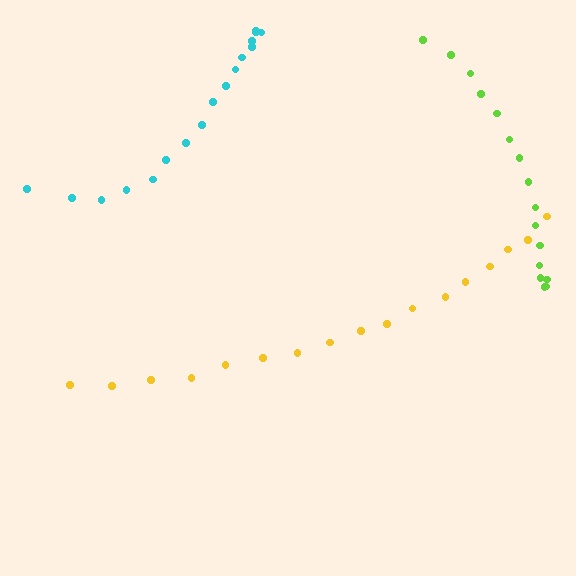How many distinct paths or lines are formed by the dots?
There are 3 distinct paths.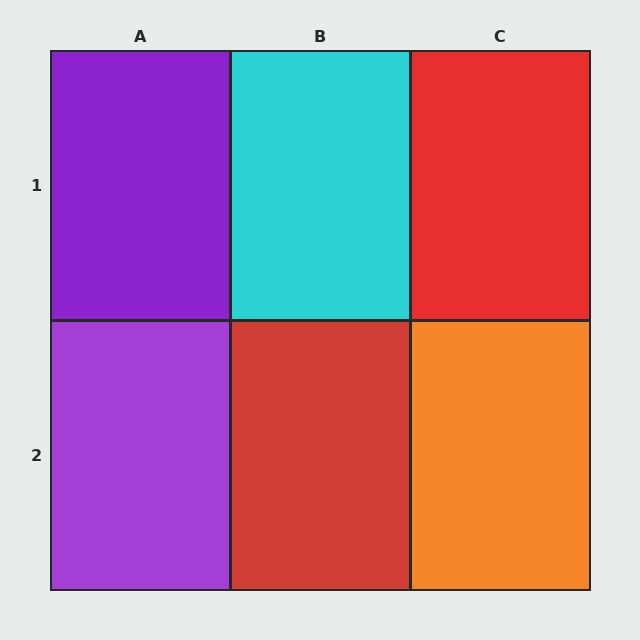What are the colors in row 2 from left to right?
Purple, red, orange.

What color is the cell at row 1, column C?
Red.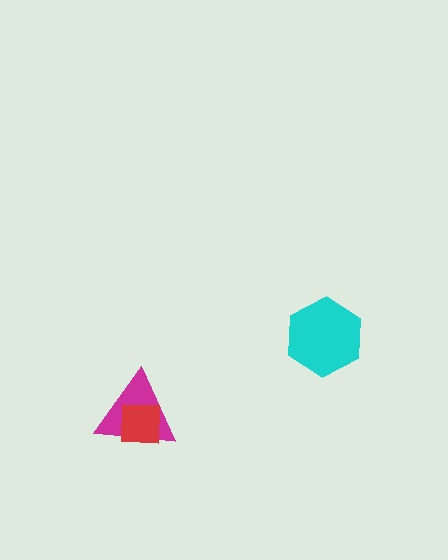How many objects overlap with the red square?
1 object overlaps with the red square.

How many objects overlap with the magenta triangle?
1 object overlaps with the magenta triangle.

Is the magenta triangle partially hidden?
Yes, it is partially covered by another shape.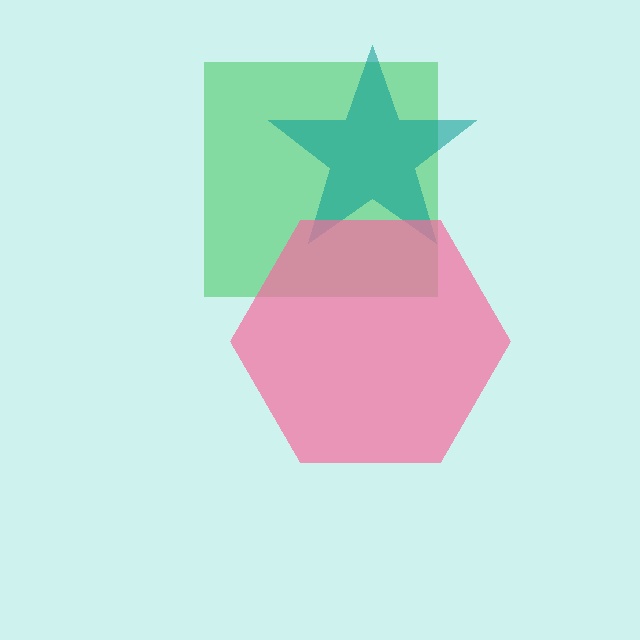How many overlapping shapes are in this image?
There are 3 overlapping shapes in the image.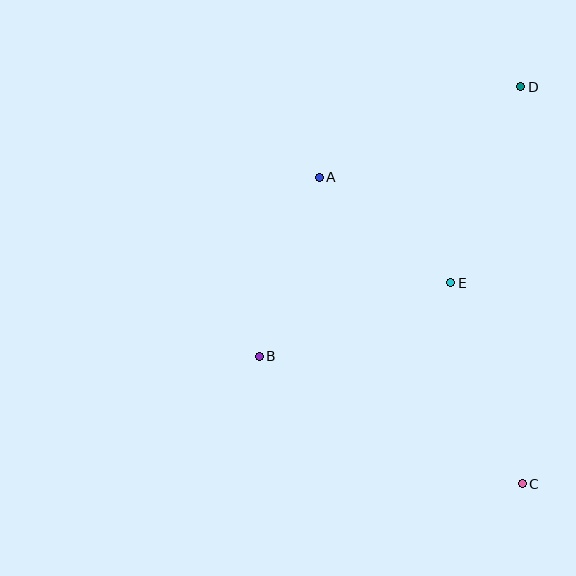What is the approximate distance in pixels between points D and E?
The distance between D and E is approximately 209 pixels.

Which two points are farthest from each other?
Points C and D are farthest from each other.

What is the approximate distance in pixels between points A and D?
The distance between A and D is approximately 221 pixels.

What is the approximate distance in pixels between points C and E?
The distance between C and E is approximately 213 pixels.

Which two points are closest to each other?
Points A and E are closest to each other.